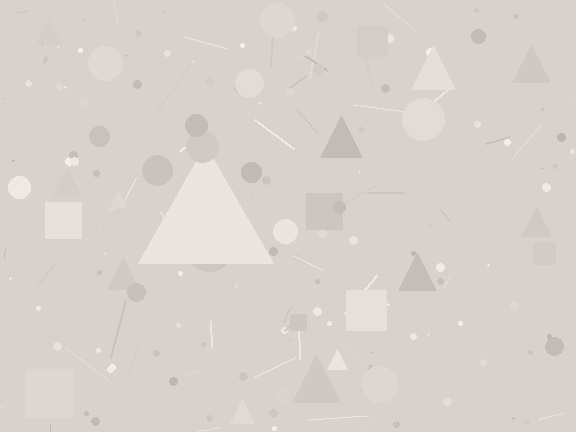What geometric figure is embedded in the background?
A triangle is embedded in the background.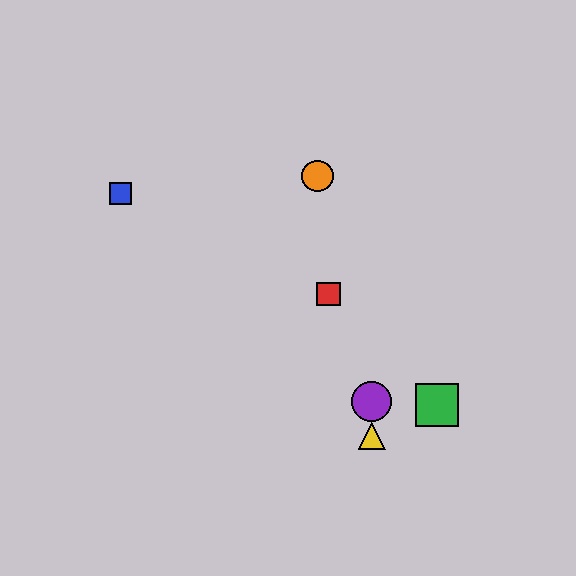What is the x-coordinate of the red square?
The red square is at x≈328.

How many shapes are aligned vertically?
2 shapes (the yellow triangle, the purple circle) are aligned vertically.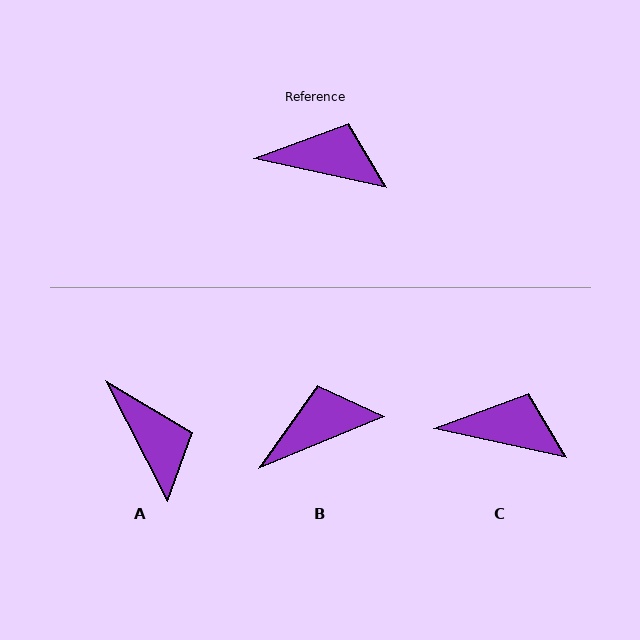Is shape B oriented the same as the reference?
No, it is off by about 35 degrees.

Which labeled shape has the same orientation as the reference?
C.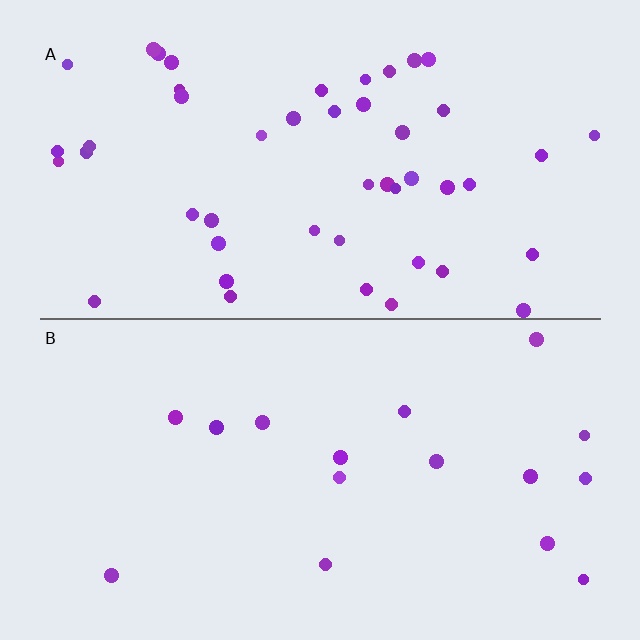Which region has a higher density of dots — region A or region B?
A (the top).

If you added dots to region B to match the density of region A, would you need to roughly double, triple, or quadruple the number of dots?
Approximately triple.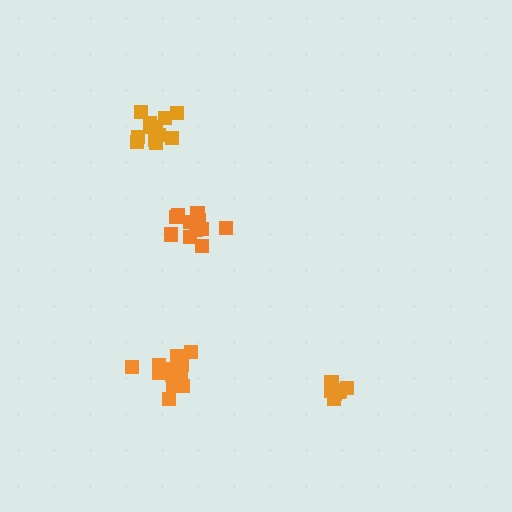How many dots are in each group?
Group 1: 8 dots, Group 2: 13 dots, Group 3: 12 dots, Group 4: 12 dots (45 total).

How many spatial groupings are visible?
There are 4 spatial groupings.